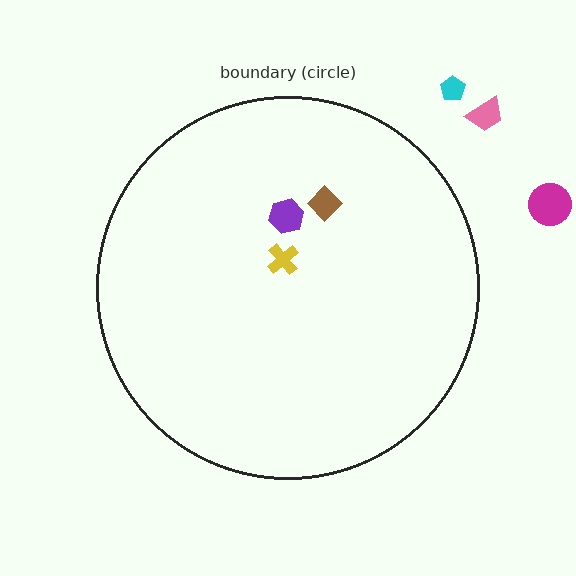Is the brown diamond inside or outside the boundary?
Inside.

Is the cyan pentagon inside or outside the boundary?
Outside.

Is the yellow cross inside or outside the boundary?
Inside.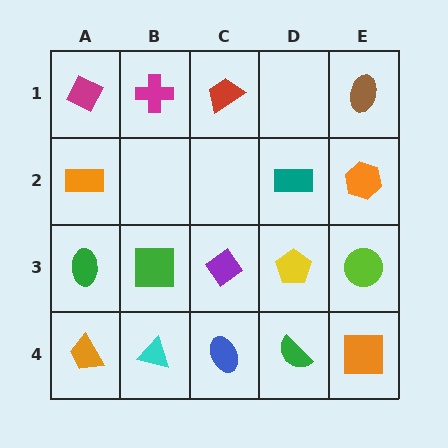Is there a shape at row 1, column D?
No, that cell is empty.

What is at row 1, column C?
A red trapezoid.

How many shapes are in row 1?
4 shapes.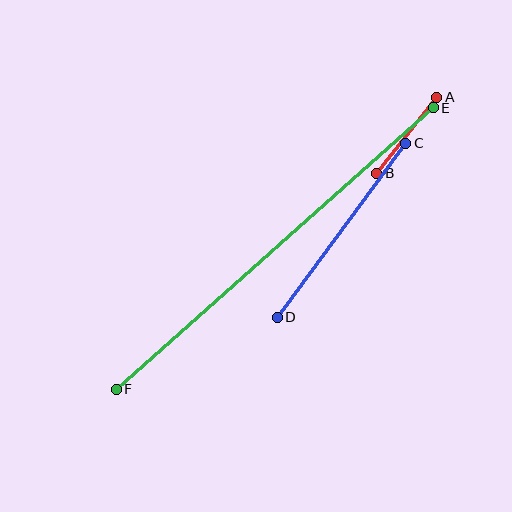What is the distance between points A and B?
The distance is approximately 97 pixels.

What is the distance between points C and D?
The distance is approximately 216 pixels.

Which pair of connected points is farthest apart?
Points E and F are farthest apart.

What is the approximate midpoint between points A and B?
The midpoint is at approximately (407, 135) pixels.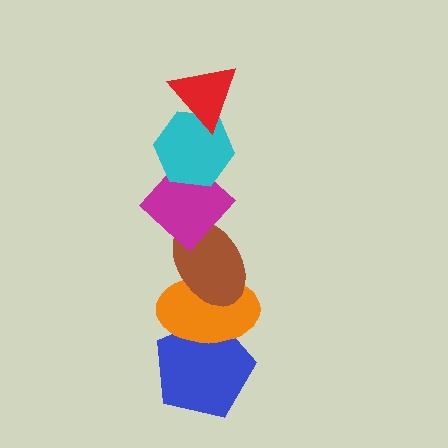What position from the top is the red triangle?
The red triangle is 1st from the top.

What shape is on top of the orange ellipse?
The brown ellipse is on top of the orange ellipse.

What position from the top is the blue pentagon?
The blue pentagon is 6th from the top.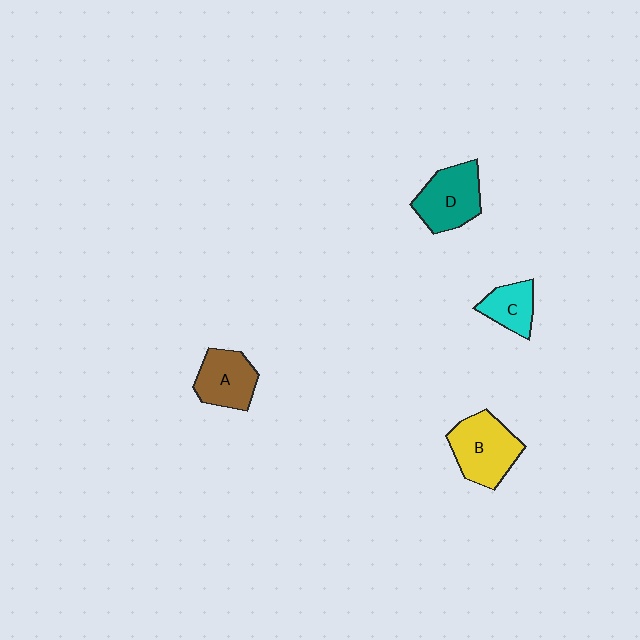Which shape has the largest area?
Shape B (yellow).